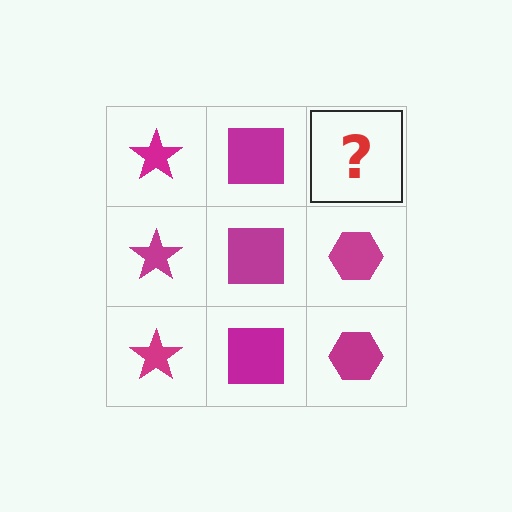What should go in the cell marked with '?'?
The missing cell should contain a magenta hexagon.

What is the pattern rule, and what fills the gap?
The rule is that each column has a consistent shape. The gap should be filled with a magenta hexagon.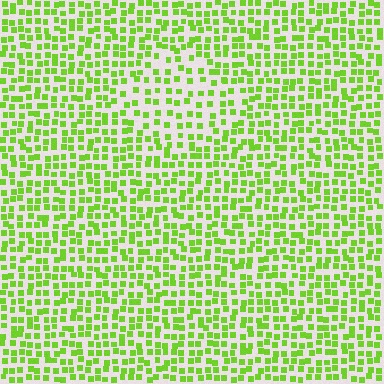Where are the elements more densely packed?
The elements are more densely packed outside the diamond boundary.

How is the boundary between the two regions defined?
The boundary is defined by a change in element density (approximately 1.6x ratio). All elements are the same color, size, and shape.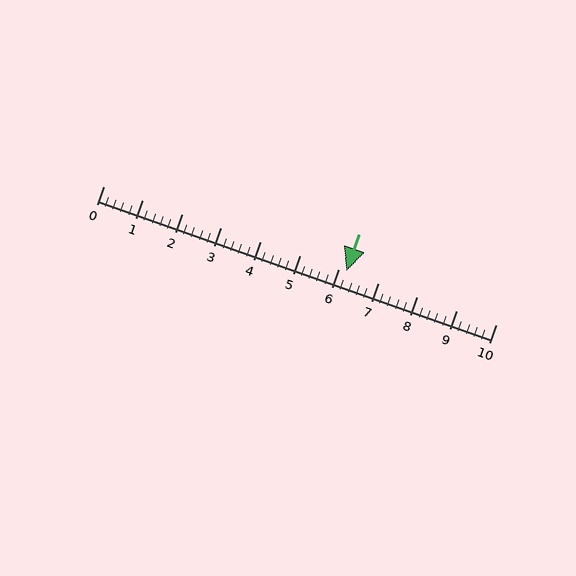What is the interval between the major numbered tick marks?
The major tick marks are spaced 1 units apart.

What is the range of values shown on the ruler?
The ruler shows values from 0 to 10.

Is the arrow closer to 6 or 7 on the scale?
The arrow is closer to 6.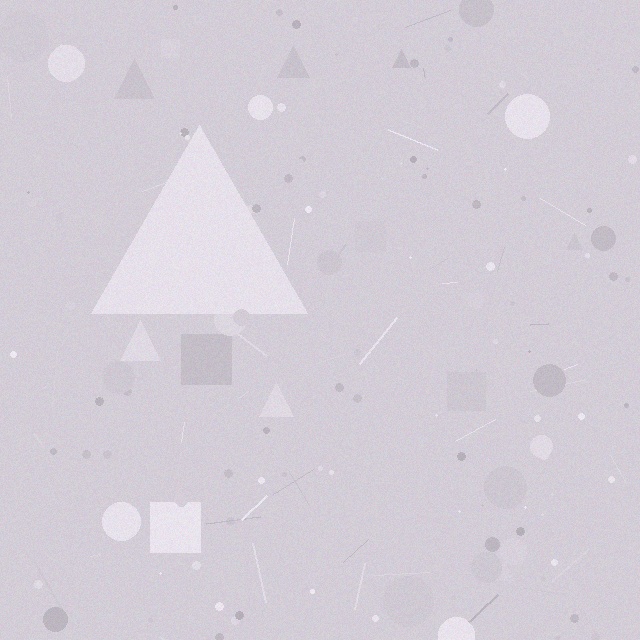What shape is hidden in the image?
A triangle is hidden in the image.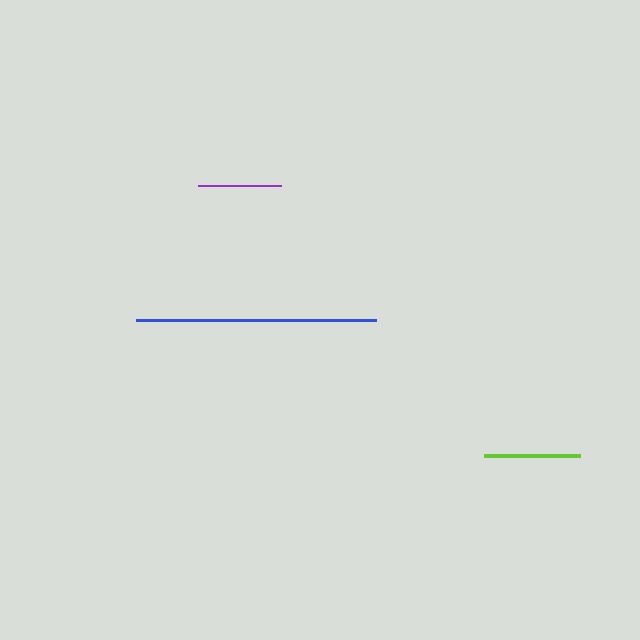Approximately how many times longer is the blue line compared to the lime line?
The blue line is approximately 2.5 times the length of the lime line.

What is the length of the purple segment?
The purple segment is approximately 84 pixels long.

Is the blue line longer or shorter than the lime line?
The blue line is longer than the lime line.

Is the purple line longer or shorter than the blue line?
The blue line is longer than the purple line.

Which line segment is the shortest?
The purple line is the shortest at approximately 84 pixels.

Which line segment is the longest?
The blue line is the longest at approximately 240 pixels.